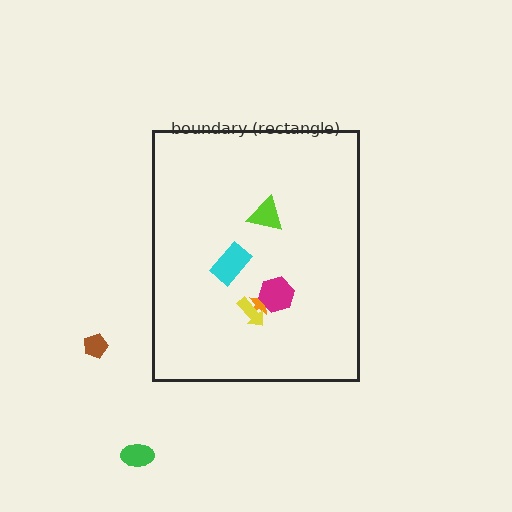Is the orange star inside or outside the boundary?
Inside.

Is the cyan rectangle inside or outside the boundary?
Inside.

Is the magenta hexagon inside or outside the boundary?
Inside.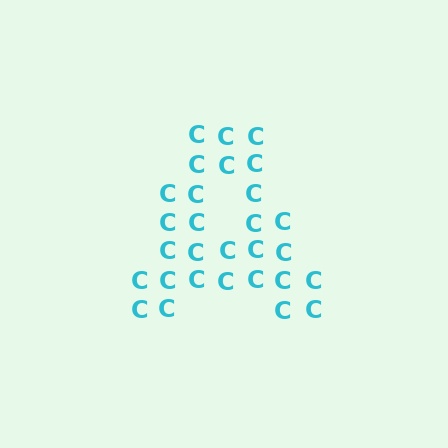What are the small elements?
The small elements are letter C's.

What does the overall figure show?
The overall figure shows the letter A.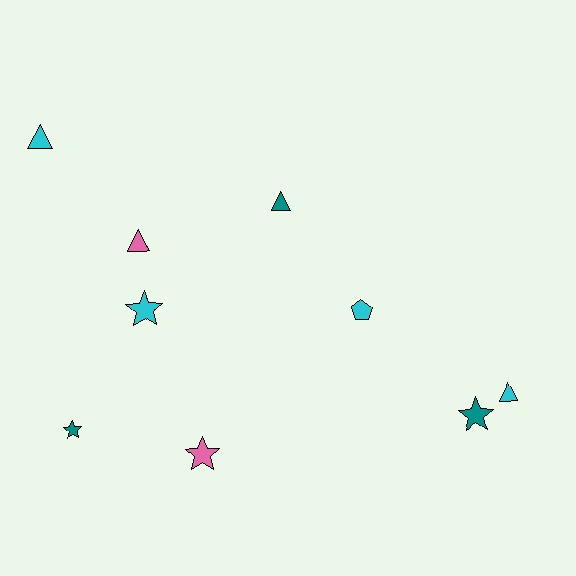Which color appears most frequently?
Cyan, with 4 objects.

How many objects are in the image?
There are 9 objects.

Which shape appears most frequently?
Triangle, with 4 objects.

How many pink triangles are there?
There is 1 pink triangle.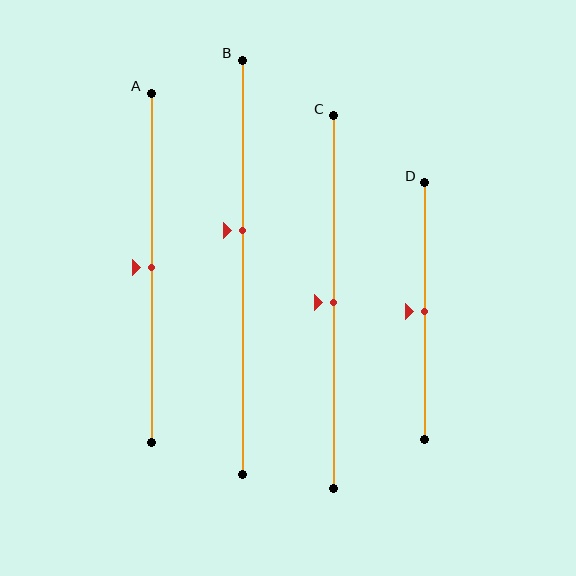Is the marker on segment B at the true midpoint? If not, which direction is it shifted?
No, the marker on segment B is shifted upward by about 9% of the segment length.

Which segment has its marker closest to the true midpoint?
Segment A has its marker closest to the true midpoint.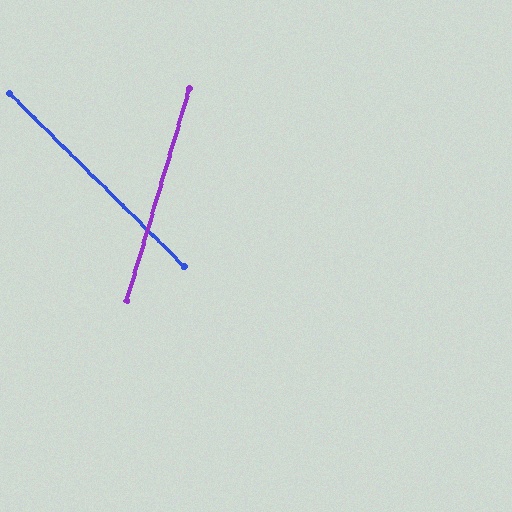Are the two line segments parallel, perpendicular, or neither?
Neither parallel nor perpendicular — they differ by about 62°.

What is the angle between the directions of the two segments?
Approximately 62 degrees.